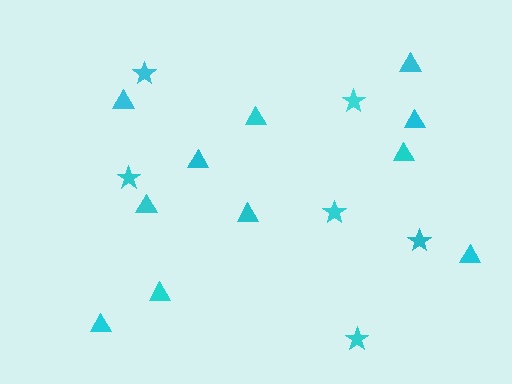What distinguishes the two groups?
There are 2 groups: one group of stars (6) and one group of triangles (11).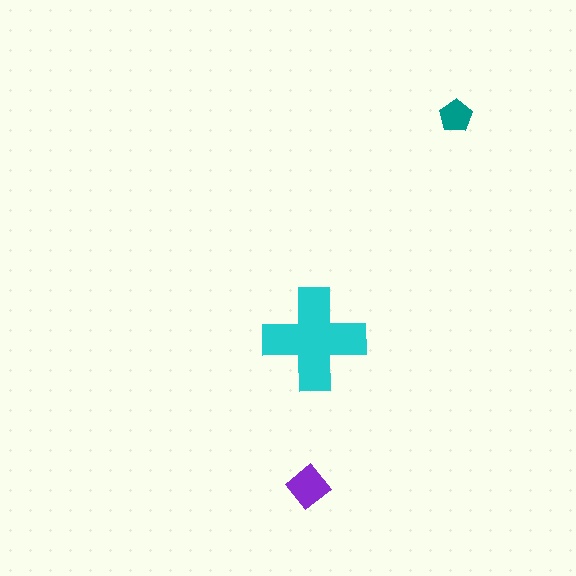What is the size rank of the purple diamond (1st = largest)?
2nd.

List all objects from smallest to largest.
The teal pentagon, the purple diamond, the cyan cross.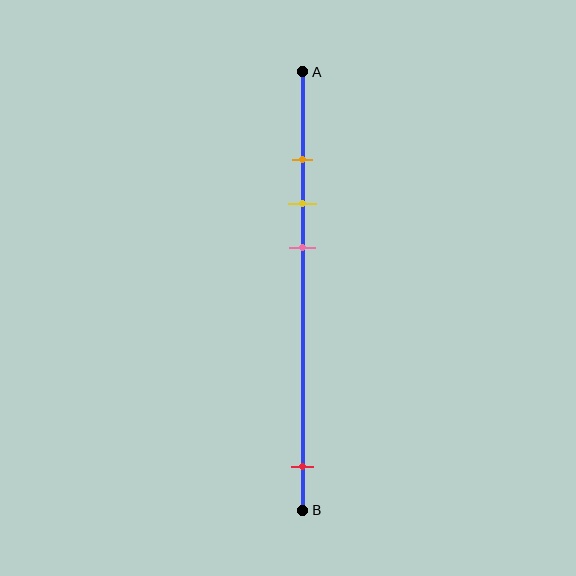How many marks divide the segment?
There are 4 marks dividing the segment.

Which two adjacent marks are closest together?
The orange and yellow marks are the closest adjacent pair.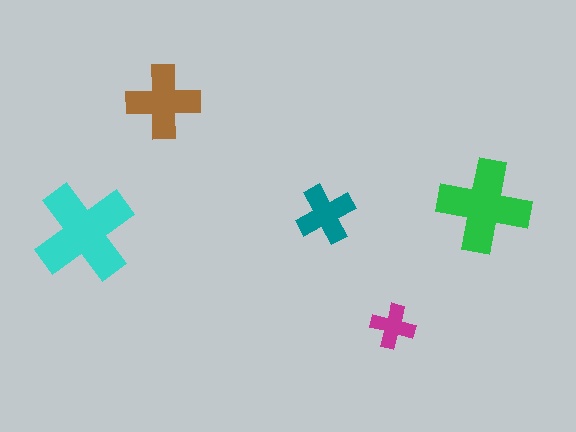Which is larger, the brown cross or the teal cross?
The brown one.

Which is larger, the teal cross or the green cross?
The green one.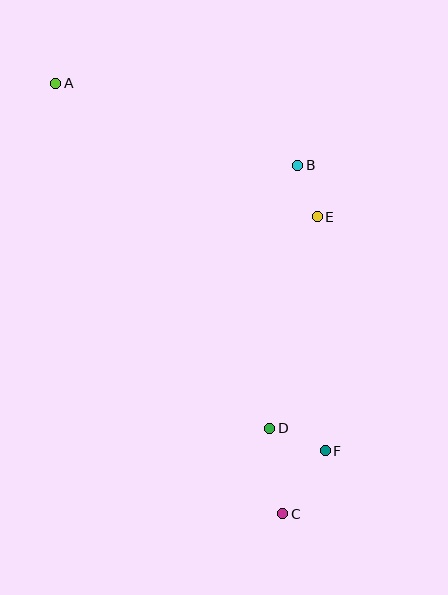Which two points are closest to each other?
Points B and E are closest to each other.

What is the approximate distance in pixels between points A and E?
The distance between A and E is approximately 294 pixels.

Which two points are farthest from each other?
Points A and C are farthest from each other.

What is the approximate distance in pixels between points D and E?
The distance between D and E is approximately 217 pixels.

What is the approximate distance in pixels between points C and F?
The distance between C and F is approximately 76 pixels.